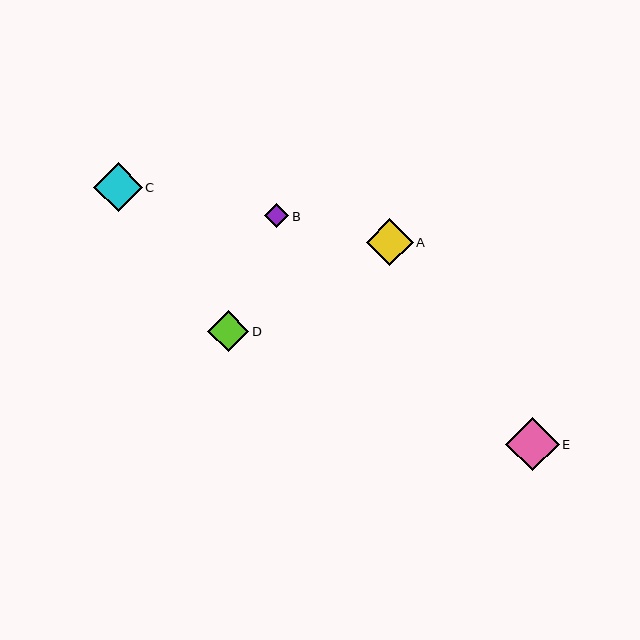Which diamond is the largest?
Diamond E is the largest with a size of approximately 54 pixels.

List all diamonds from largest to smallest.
From largest to smallest: E, C, A, D, B.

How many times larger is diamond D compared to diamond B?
Diamond D is approximately 1.7 times the size of diamond B.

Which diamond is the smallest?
Diamond B is the smallest with a size of approximately 24 pixels.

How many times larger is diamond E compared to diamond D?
Diamond E is approximately 1.3 times the size of diamond D.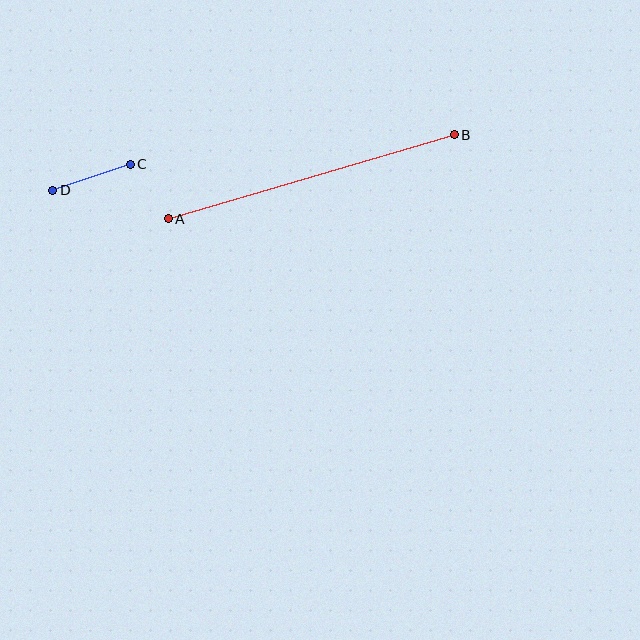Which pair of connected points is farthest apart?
Points A and B are farthest apart.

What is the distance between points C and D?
The distance is approximately 81 pixels.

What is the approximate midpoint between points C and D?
The midpoint is at approximately (92, 177) pixels.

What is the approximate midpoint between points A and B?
The midpoint is at approximately (311, 177) pixels.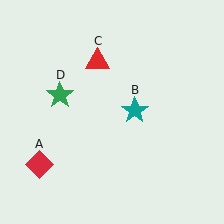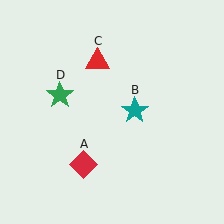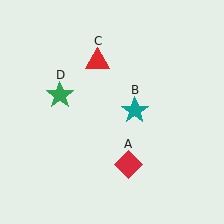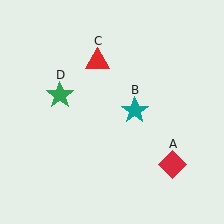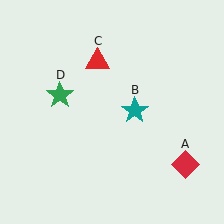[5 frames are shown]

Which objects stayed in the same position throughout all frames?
Teal star (object B) and red triangle (object C) and green star (object D) remained stationary.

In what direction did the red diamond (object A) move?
The red diamond (object A) moved right.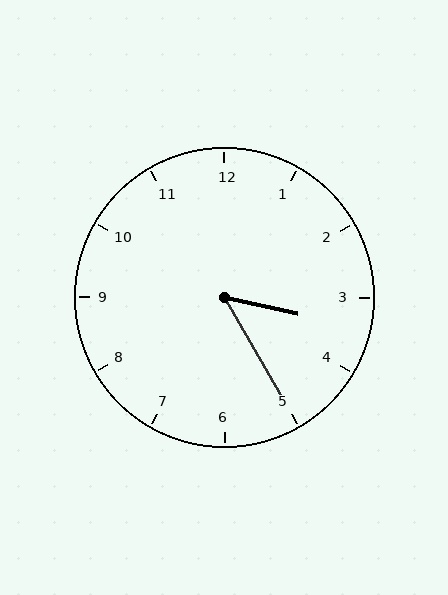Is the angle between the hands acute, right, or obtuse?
It is acute.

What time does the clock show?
3:25.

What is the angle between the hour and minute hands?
Approximately 48 degrees.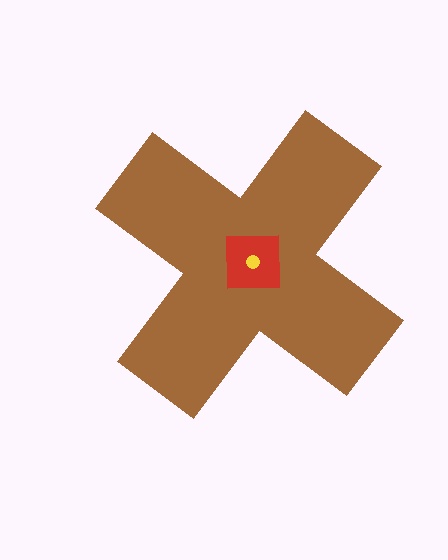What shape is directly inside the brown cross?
The red square.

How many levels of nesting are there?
3.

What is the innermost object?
The yellow circle.